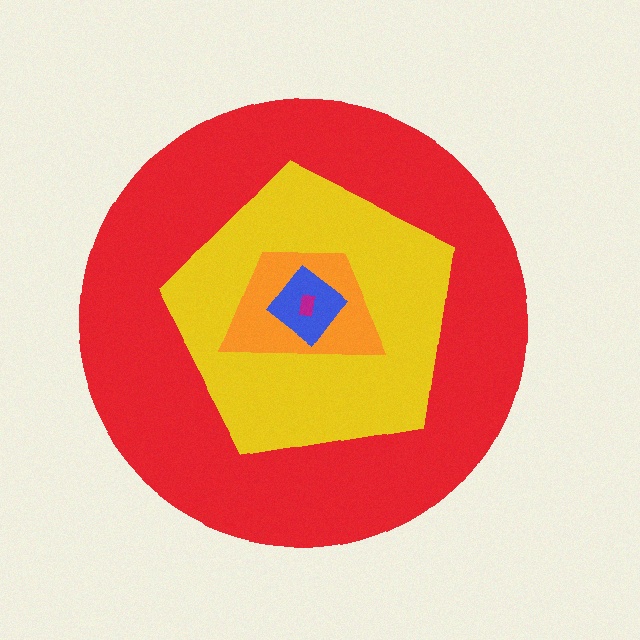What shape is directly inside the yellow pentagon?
The orange trapezoid.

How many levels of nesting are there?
5.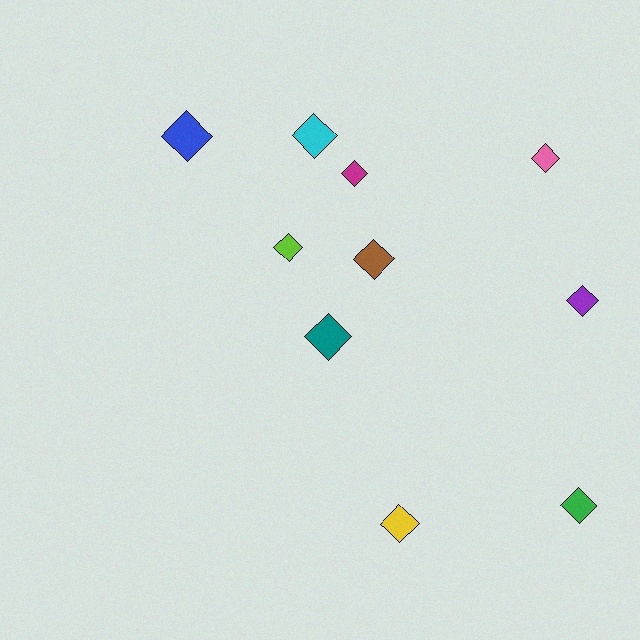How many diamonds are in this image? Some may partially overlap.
There are 10 diamonds.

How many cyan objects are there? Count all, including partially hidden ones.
There is 1 cyan object.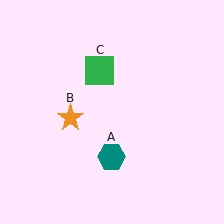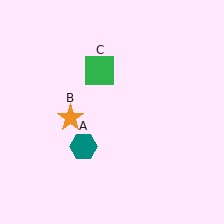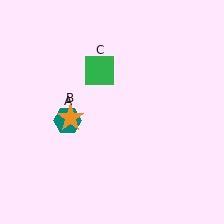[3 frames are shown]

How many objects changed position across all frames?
1 object changed position: teal hexagon (object A).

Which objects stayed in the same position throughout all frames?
Orange star (object B) and green square (object C) remained stationary.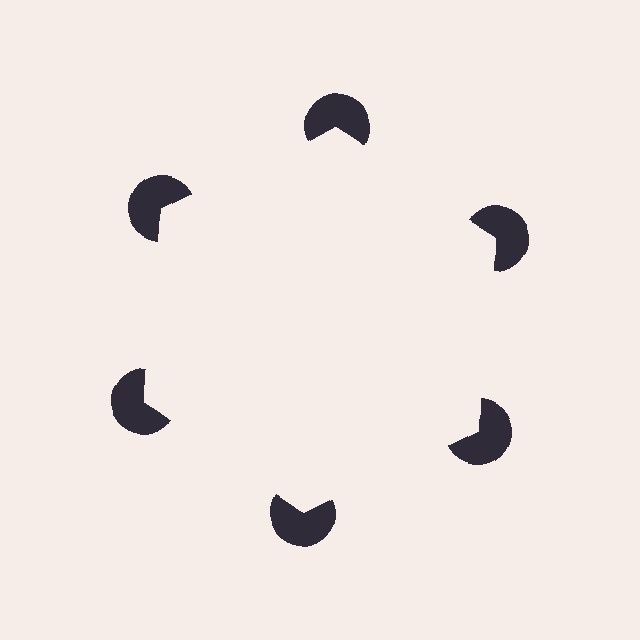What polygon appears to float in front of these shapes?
An illusory hexagon — its edges are inferred from the aligned wedge cuts in the pac-man discs, not physically drawn.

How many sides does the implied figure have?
6 sides.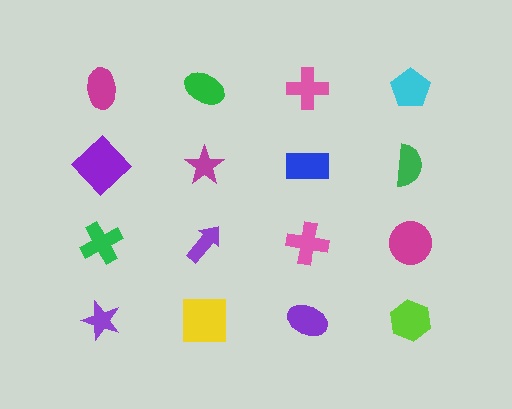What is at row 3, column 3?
A pink cross.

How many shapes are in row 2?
4 shapes.